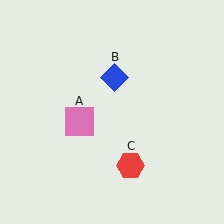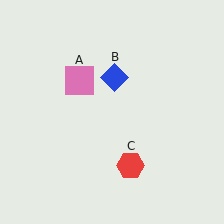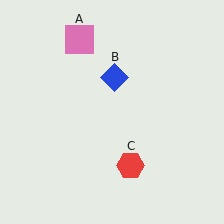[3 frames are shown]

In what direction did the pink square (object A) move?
The pink square (object A) moved up.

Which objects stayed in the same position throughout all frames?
Blue diamond (object B) and red hexagon (object C) remained stationary.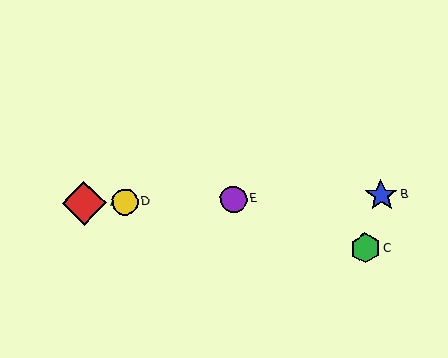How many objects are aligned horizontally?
4 objects (A, B, D, E) are aligned horizontally.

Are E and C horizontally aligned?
No, E is at y≈199 and C is at y≈248.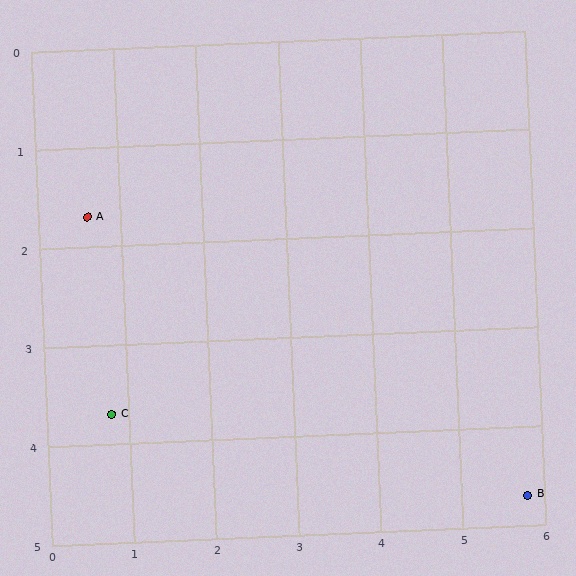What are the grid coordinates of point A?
Point A is at approximately (0.6, 1.7).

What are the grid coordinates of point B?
Point B is at approximately (5.8, 4.7).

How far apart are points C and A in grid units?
Points C and A are about 2.0 grid units apart.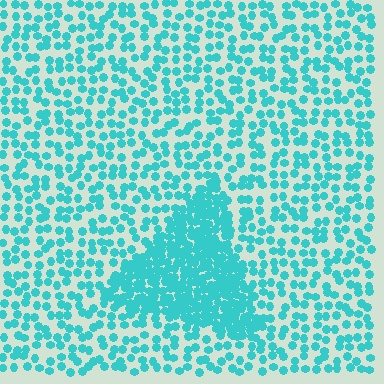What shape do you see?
I see a triangle.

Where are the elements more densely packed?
The elements are more densely packed inside the triangle boundary.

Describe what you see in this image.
The image contains small cyan elements arranged at two different densities. A triangle-shaped region is visible where the elements are more densely packed than the surrounding area.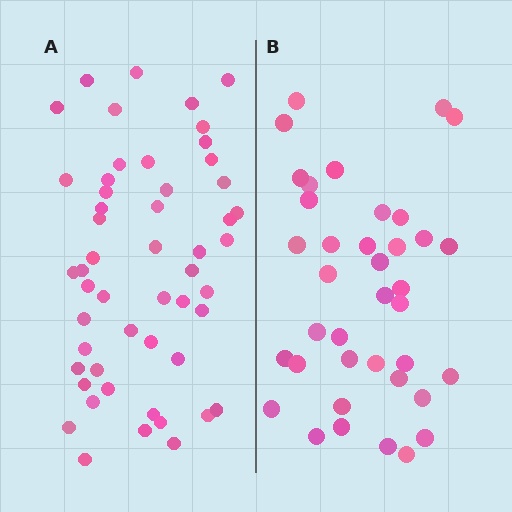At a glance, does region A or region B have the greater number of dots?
Region A (the left region) has more dots.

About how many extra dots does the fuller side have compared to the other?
Region A has approximately 15 more dots than region B.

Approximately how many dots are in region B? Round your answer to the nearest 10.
About 40 dots. (The exact count is 38, which rounds to 40.)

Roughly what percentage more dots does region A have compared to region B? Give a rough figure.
About 35% more.